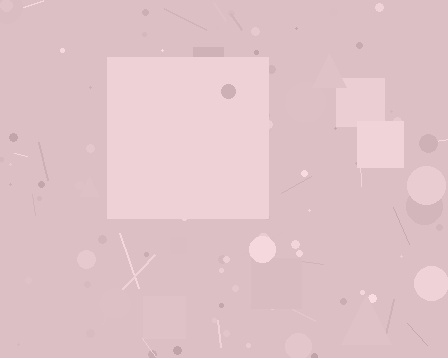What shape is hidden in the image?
A square is hidden in the image.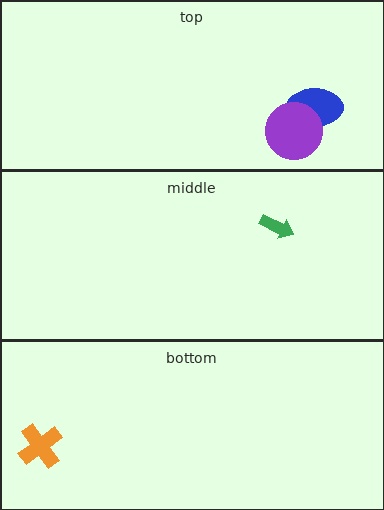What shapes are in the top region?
The blue ellipse, the purple circle.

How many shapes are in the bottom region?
1.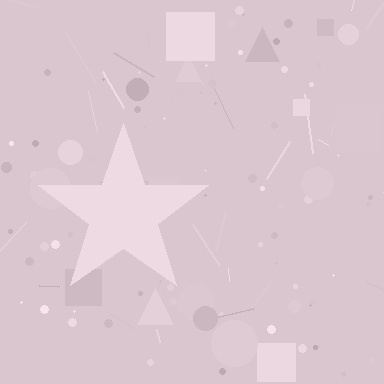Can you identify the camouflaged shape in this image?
The camouflaged shape is a star.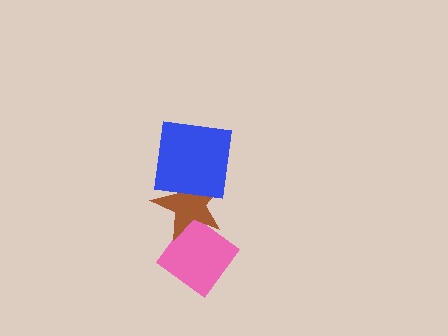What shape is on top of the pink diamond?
The brown star is on top of the pink diamond.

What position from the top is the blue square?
The blue square is 1st from the top.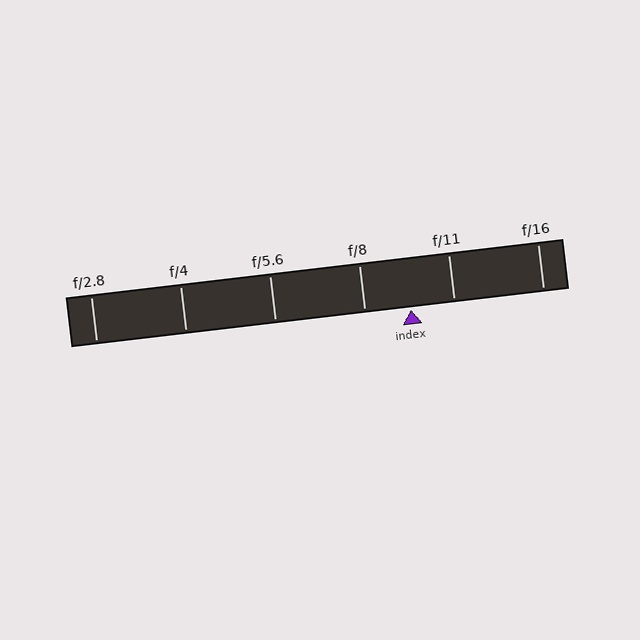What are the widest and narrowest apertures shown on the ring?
The widest aperture shown is f/2.8 and the narrowest is f/16.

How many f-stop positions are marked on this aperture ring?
There are 6 f-stop positions marked.